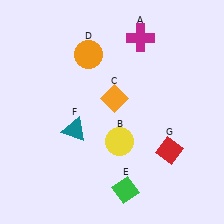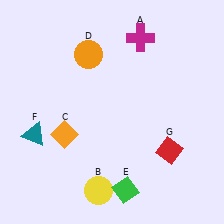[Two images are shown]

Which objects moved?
The objects that moved are: the yellow circle (B), the orange diamond (C), the teal triangle (F).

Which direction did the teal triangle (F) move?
The teal triangle (F) moved left.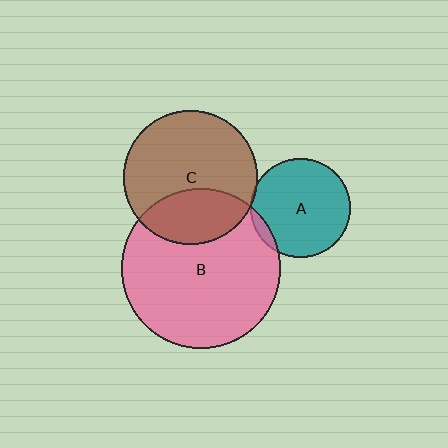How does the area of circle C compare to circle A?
Approximately 1.8 times.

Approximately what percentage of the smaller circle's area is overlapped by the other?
Approximately 5%.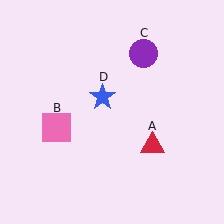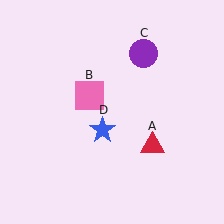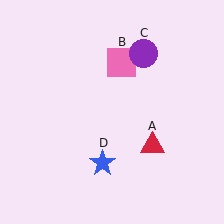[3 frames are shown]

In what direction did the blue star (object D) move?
The blue star (object D) moved down.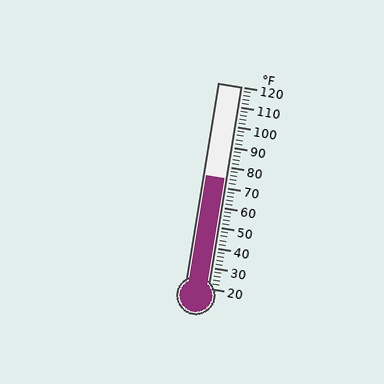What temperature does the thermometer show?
The thermometer shows approximately 74°F.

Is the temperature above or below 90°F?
The temperature is below 90°F.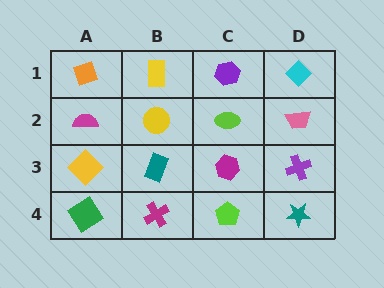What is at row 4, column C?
A lime pentagon.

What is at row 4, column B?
A magenta cross.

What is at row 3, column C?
A magenta hexagon.